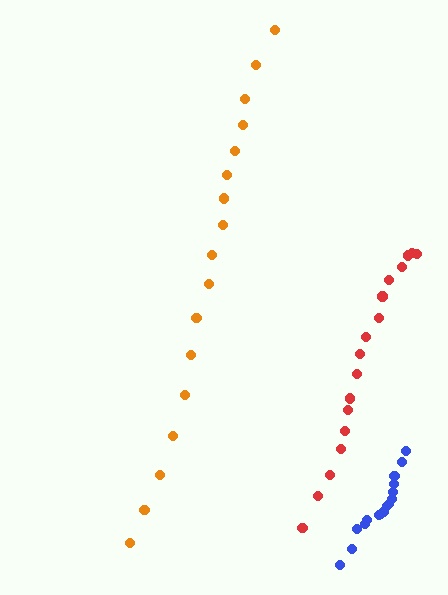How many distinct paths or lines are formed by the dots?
There are 3 distinct paths.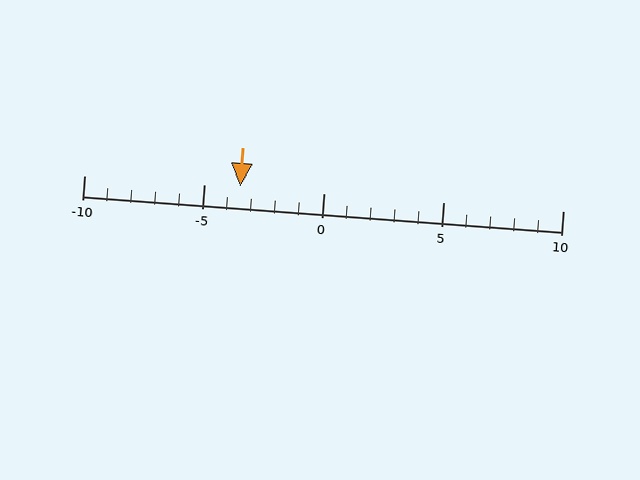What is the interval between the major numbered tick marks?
The major tick marks are spaced 5 units apart.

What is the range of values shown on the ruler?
The ruler shows values from -10 to 10.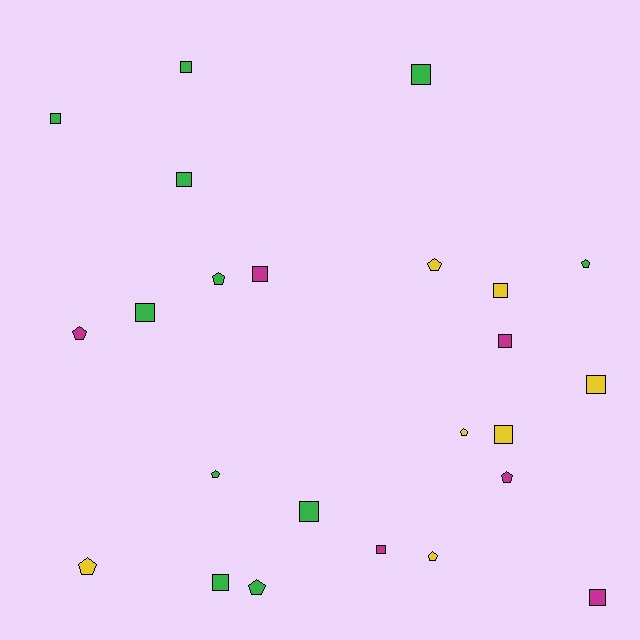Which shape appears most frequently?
Square, with 14 objects.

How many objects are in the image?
There are 24 objects.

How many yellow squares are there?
There are 3 yellow squares.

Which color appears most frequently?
Green, with 11 objects.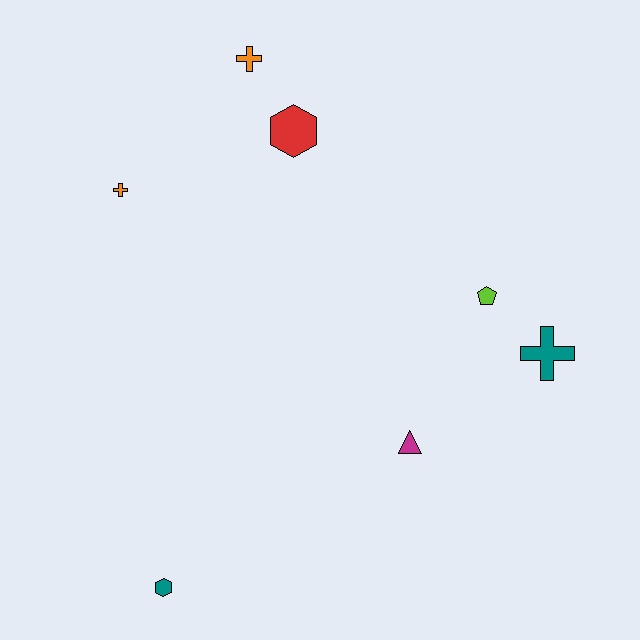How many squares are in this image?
There are no squares.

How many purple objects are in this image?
There are no purple objects.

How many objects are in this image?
There are 7 objects.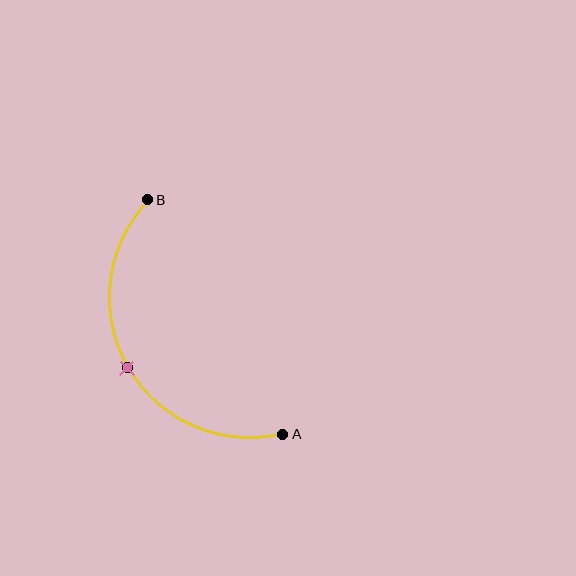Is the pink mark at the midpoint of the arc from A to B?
Yes. The pink mark lies on the arc at equal arc-length from both A and B — it is the arc midpoint.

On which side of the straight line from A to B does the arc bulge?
The arc bulges to the left of the straight line connecting A and B.